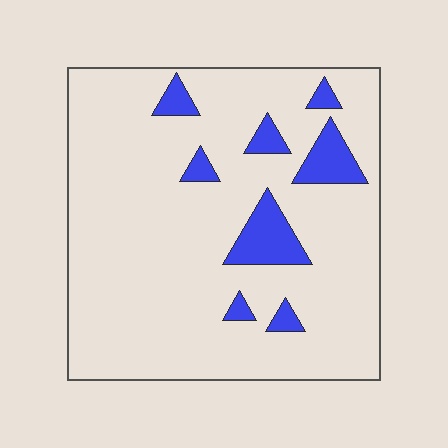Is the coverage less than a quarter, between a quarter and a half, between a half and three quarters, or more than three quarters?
Less than a quarter.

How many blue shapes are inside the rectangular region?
8.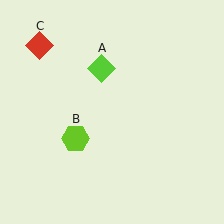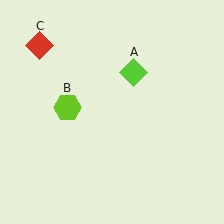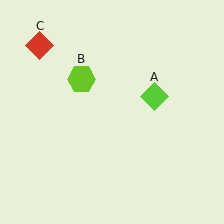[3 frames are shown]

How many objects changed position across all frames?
2 objects changed position: lime diamond (object A), lime hexagon (object B).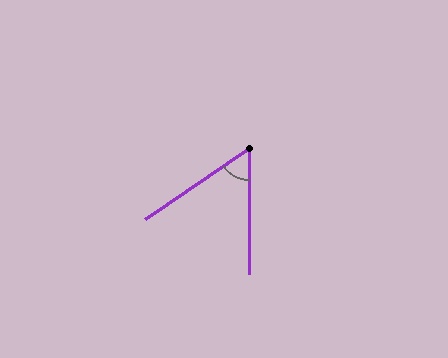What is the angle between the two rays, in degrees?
Approximately 56 degrees.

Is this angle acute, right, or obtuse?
It is acute.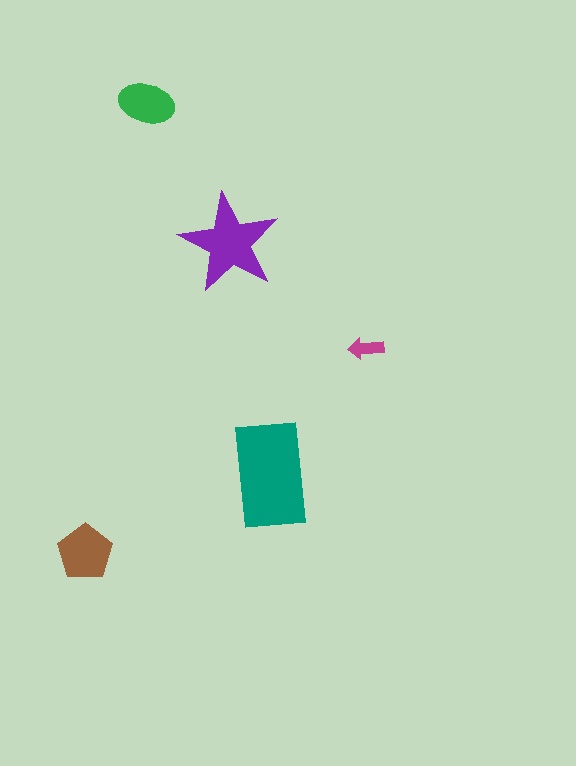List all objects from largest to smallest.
The teal rectangle, the purple star, the brown pentagon, the green ellipse, the magenta arrow.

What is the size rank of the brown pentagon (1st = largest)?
3rd.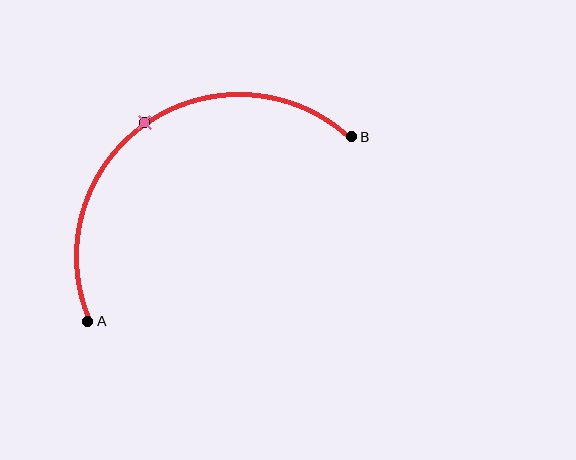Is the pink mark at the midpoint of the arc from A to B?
Yes. The pink mark lies on the arc at equal arc-length from both A and B — it is the arc midpoint.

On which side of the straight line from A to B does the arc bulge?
The arc bulges above and to the left of the straight line connecting A and B.